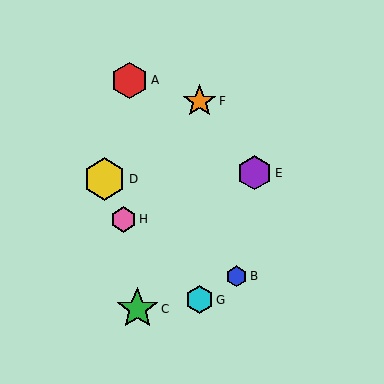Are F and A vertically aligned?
No, F is at x≈199 and A is at x≈130.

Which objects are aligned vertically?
Objects F, G are aligned vertically.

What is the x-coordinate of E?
Object E is at x≈255.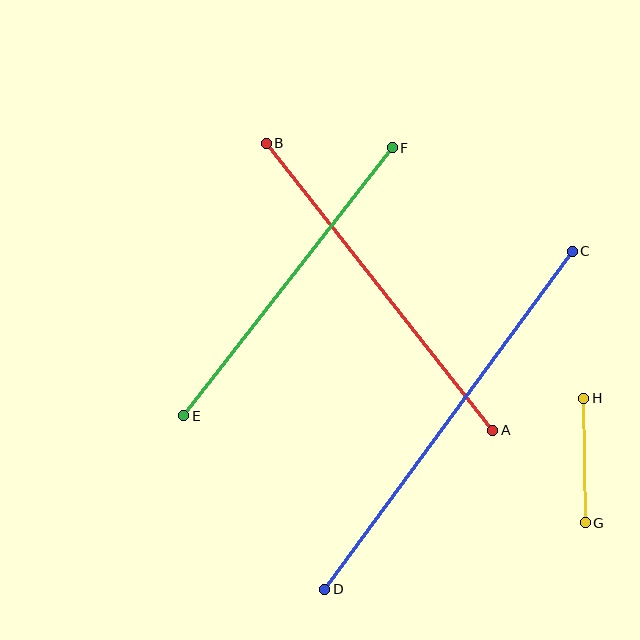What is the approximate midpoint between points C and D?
The midpoint is at approximately (449, 420) pixels.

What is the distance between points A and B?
The distance is approximately 365 pixels.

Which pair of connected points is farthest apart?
Points C and D are farthest apart.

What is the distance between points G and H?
The distance is approximately 125 pixels.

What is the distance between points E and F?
The distance is approximately 340 pixels.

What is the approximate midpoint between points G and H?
The midpoint is at approximately (585, 460) pixels.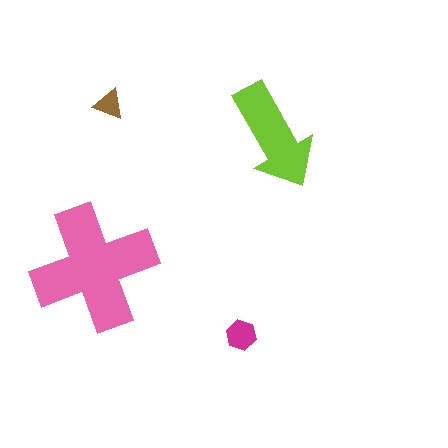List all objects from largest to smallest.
The pink cross, the lime arrow, the magenta hexagon, the brown triangle.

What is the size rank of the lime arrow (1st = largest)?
2nd.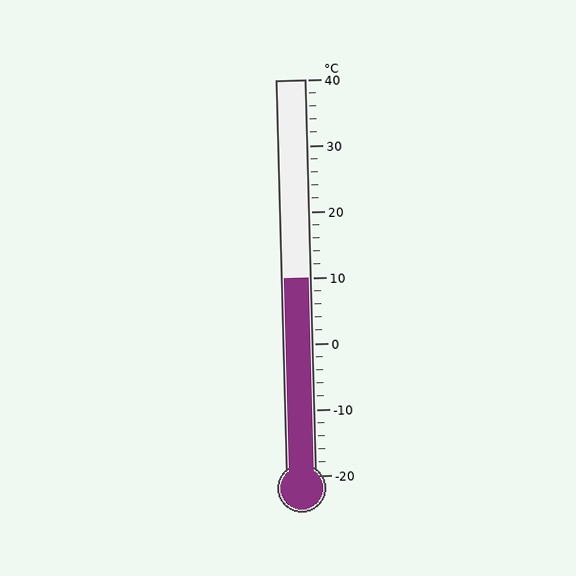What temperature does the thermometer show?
The thermometer shows approximately 10°C.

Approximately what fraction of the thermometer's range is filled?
The thermometer is filled to approximately 50% of its range.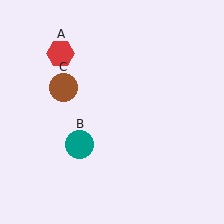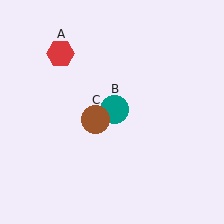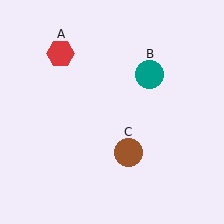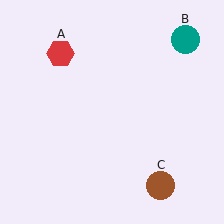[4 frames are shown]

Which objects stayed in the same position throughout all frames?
Red hexagon (object A) remained stationary.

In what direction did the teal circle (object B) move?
The teal circle (object B) moved up and to the right.